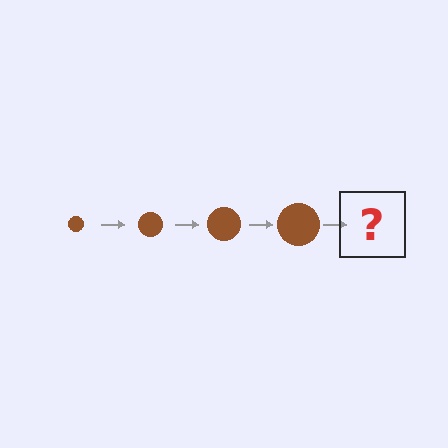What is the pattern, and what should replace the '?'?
The pattern is that the circle gets progressively larger each step. The '?' should be a brown circle, larger than the previous one.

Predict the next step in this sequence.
The next step is a brown circle, larger than the previous one.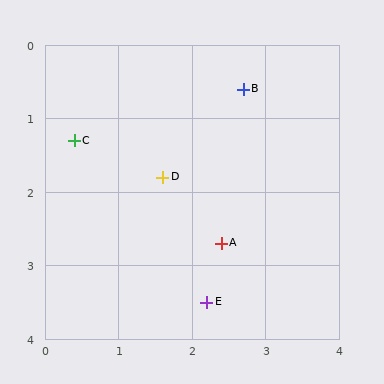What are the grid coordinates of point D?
Point D is at approximately (1.6, 1.8).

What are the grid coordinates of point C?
Point C is at approximately (0.4, 1.3).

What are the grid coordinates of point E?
Point E is at approximately (2.2, 3.5).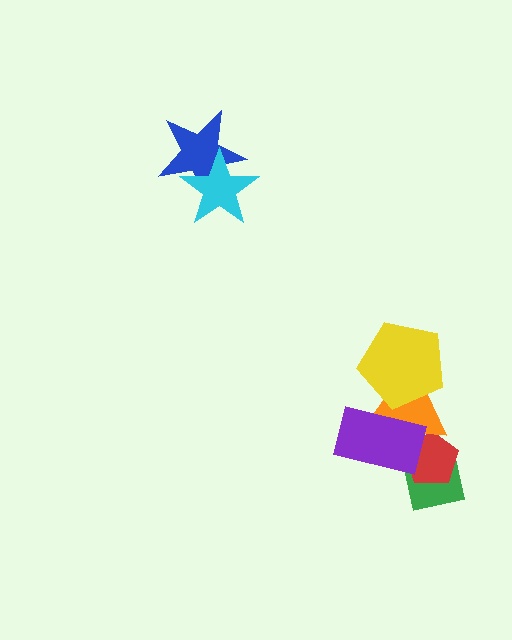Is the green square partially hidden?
Yes, it is partially covered by another shape.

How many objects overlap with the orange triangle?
3 objects overlap with the orange triangle.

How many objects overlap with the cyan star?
1 object overlaps with the cyan star.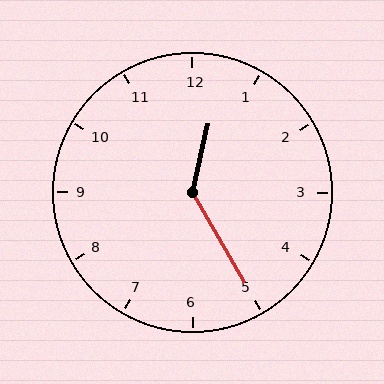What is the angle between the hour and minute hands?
Approximately 138 degrees.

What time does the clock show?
12:25.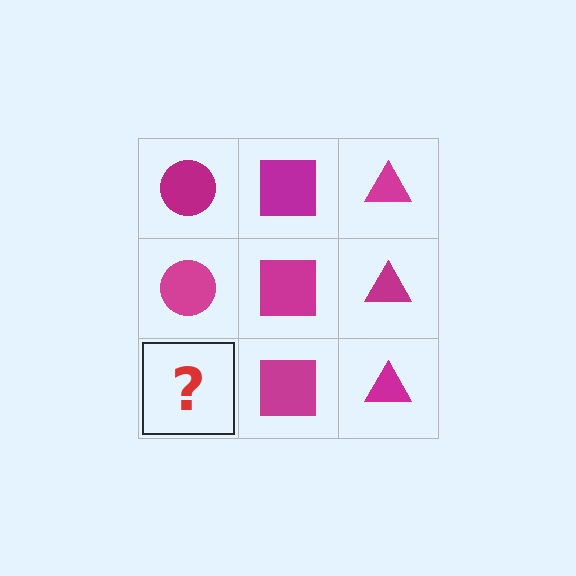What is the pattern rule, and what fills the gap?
The rule is that each column has a consistent shape. The gap should be filled with a magenta circle.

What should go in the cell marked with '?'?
The missing cell should contain a magenta circle.